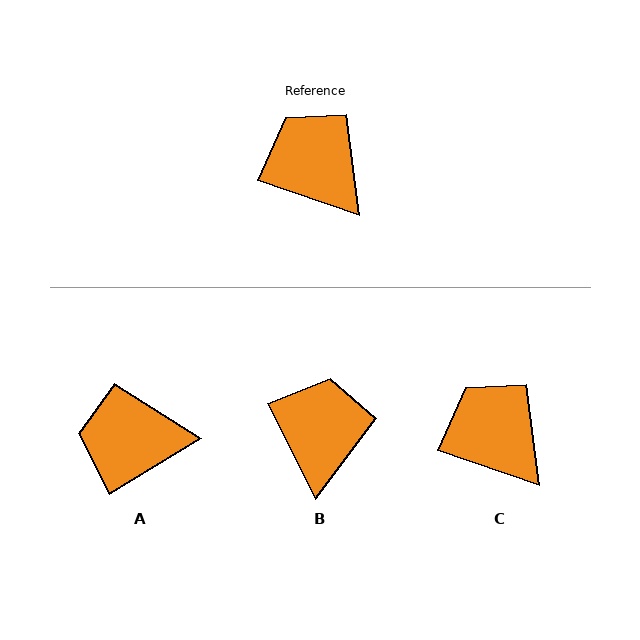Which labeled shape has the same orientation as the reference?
C.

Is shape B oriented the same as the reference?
No, it is off by about 44 degrees.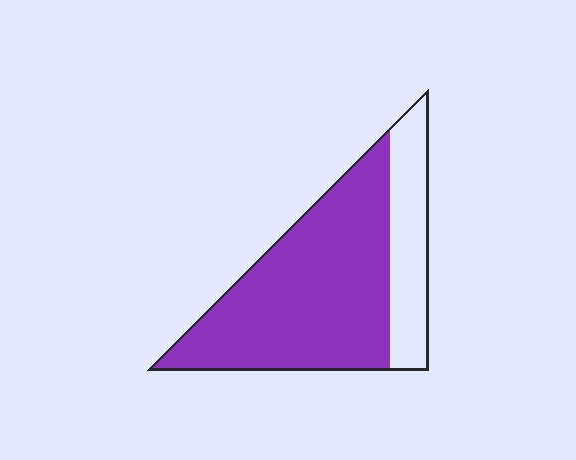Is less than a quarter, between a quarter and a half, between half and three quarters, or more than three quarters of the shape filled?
Between half and three quarters.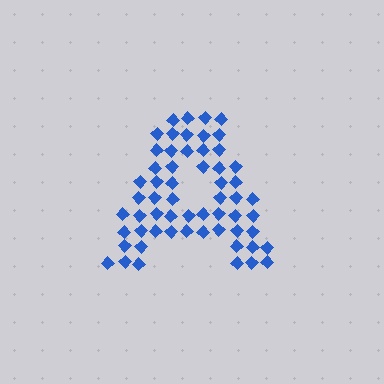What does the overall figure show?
The overall figure shows the letter A.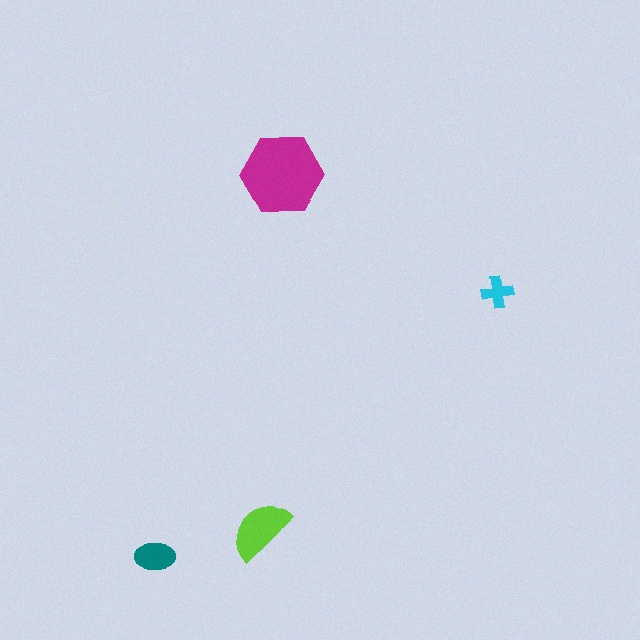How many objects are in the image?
There are 4 objects in the image.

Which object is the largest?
The magenta hexagon.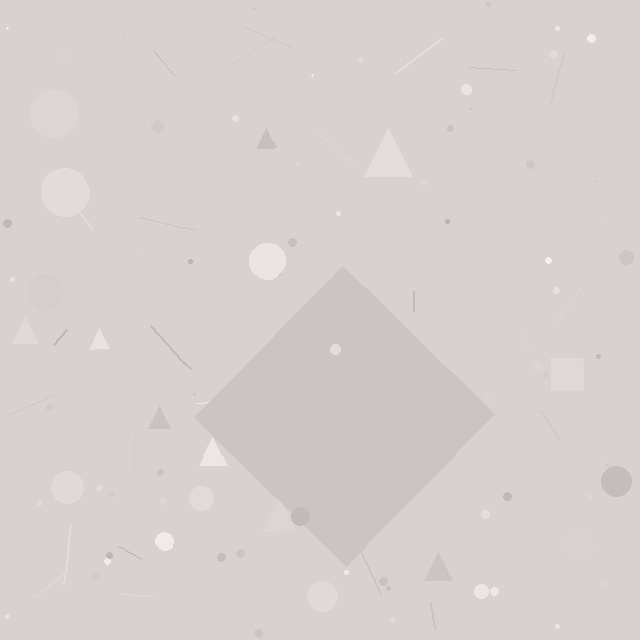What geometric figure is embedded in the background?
A diamond is embedded in the background.